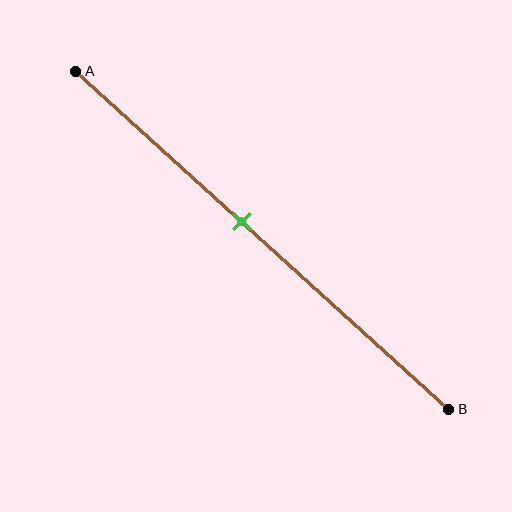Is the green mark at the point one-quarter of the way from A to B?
No, the mark is at about 45% from A, not at the 25% one-quarter point.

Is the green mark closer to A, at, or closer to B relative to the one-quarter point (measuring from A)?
The green mark is closer to point B than the one-quarter point of segment AB.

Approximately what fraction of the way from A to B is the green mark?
The green mark is approximately 45% of the way from A to B.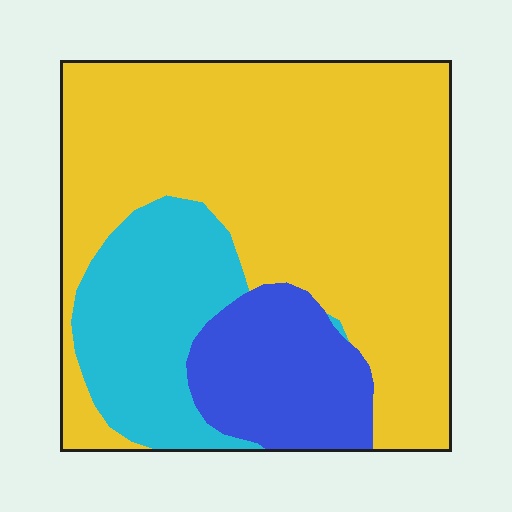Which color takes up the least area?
Blue, at roughly 15%.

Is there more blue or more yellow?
Yellow.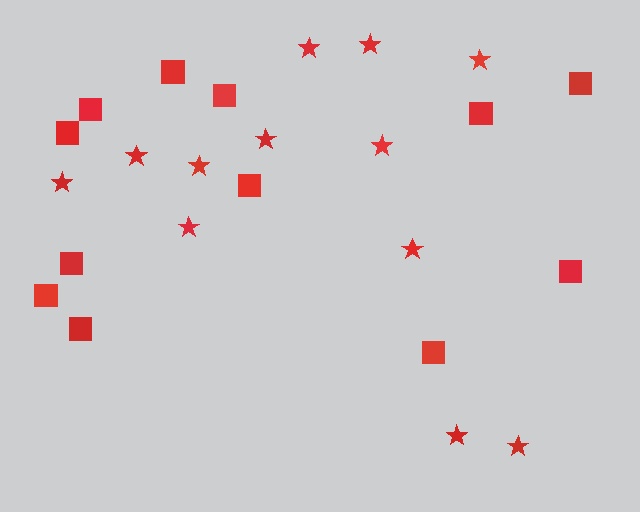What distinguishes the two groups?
There are 2 groups: one group of stars (12) and one group of squares (12).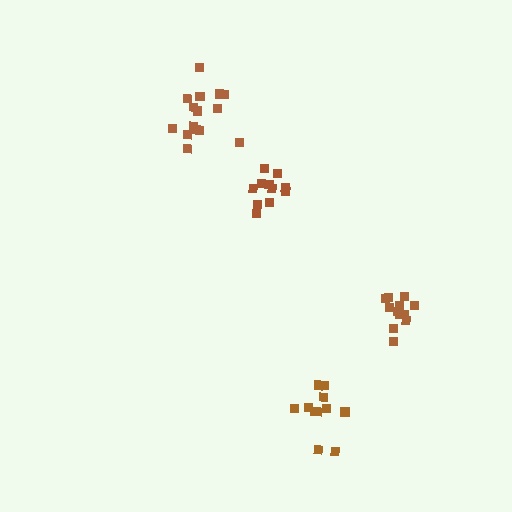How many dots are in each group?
Group 1: 11 dots, Group 2: 15 dots, Group 3: 12 dots, Group 4: 11 dots (49 total).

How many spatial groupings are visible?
There are 4 spatial groupings.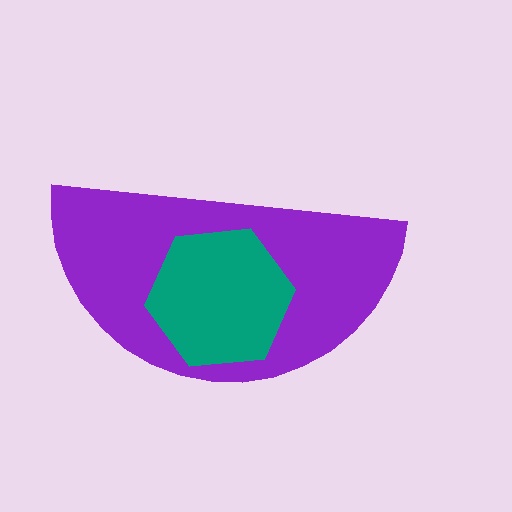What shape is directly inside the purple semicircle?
The teal hexagon.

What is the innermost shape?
The teal hexagon.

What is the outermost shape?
The purple semicircle.